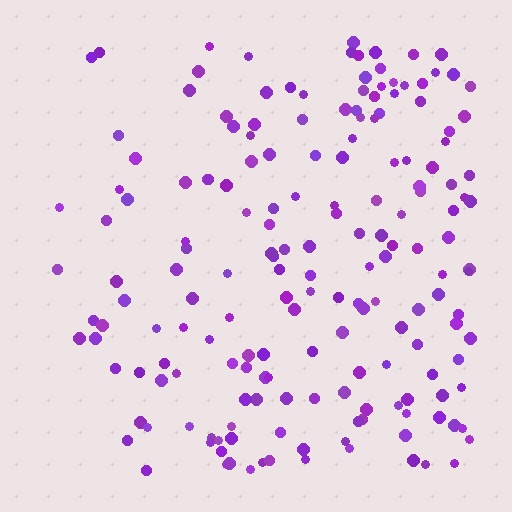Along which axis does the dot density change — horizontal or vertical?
Horizontal.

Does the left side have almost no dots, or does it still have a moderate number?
Still a moderate number, just noticeably fewer than the right.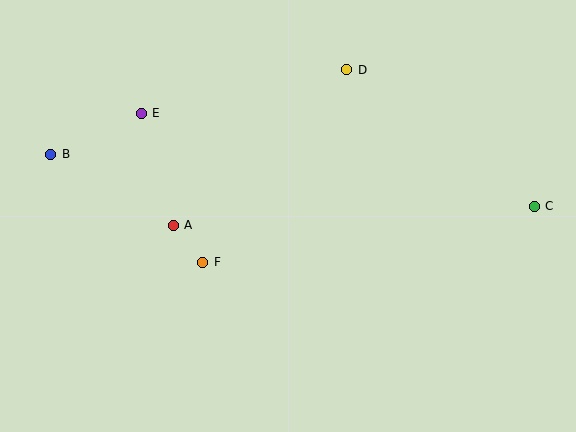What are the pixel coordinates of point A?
Point A is at (173, 225).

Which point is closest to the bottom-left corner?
Point F is closest to the bottom-left corner.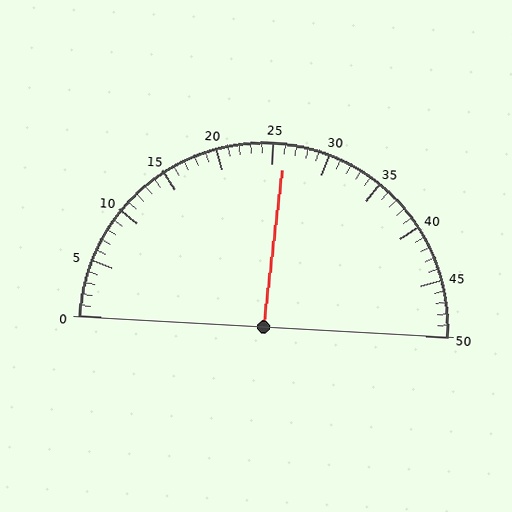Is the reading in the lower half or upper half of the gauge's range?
The reading is in the upper half of the range (0 to 50).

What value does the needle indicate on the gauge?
The needle indicates approximately 26.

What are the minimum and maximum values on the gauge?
The gauge ranges from 0 to 50.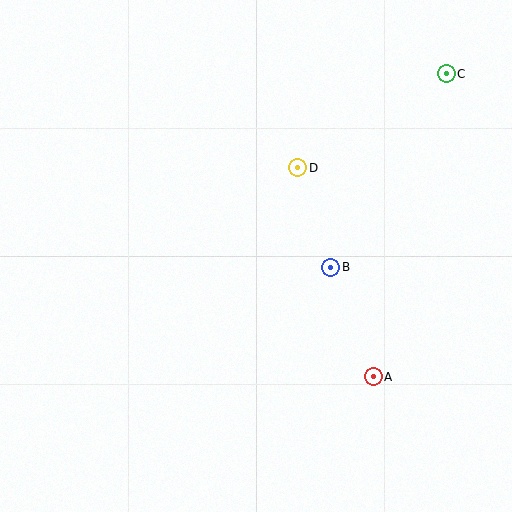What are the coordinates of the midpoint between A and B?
The midpoint between A and B is at (352, 322).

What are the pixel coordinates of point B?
Point B is at (331, 267).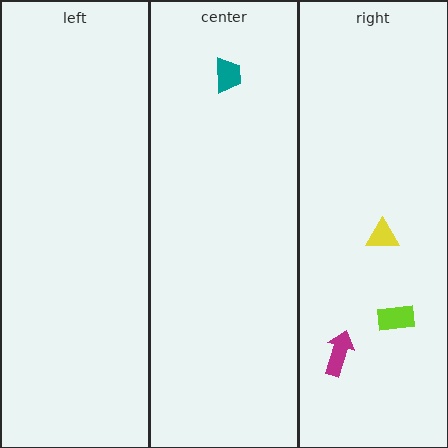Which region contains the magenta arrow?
The right region.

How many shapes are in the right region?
3.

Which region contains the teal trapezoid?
The center region.